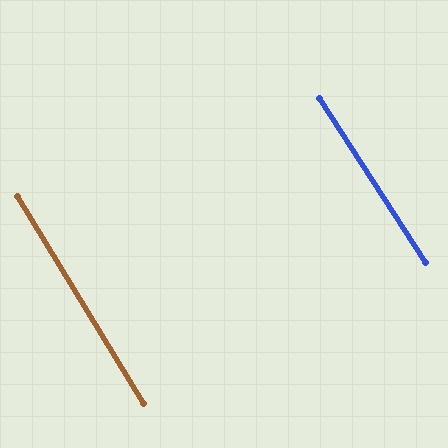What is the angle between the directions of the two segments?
Approximately 2 degrees.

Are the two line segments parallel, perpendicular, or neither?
Parallel — their directions differ by only 1.6°.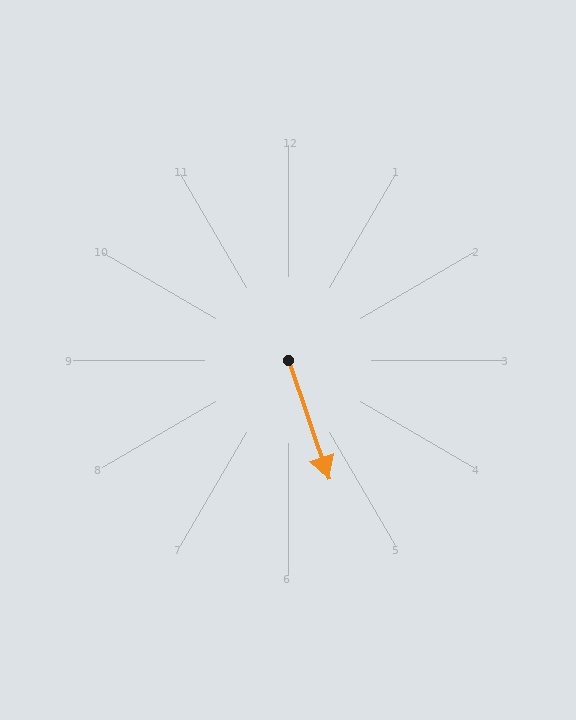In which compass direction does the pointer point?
South.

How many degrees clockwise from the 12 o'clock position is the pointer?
Approximately 161 degrees.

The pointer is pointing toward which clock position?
Roughly 5 o'clock.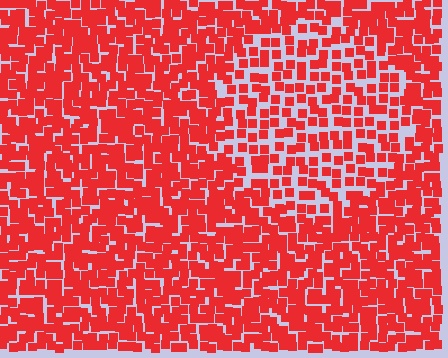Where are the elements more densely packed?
The elements are more densely packed outside the circle boundary.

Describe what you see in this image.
The image contains small red elements arranged at two different densities. A circle-shaped region is visible where the elements are less densely packed than the surrounding area.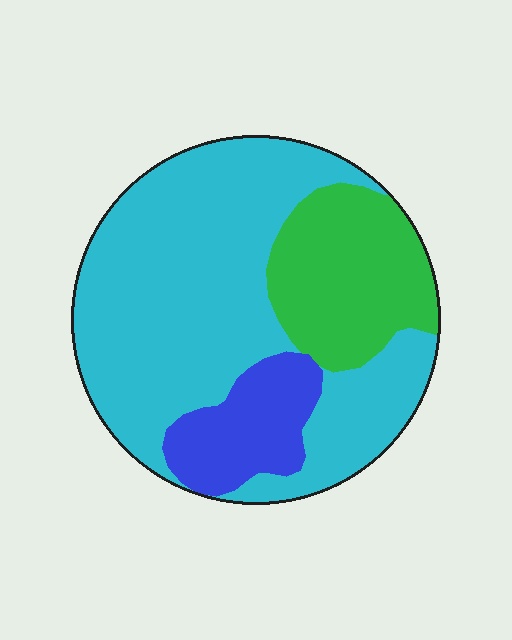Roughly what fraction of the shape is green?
Green takes up about one fifth (1/5) of the shape.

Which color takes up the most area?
Cyan, at roughly 65%.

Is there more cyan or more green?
Cyan.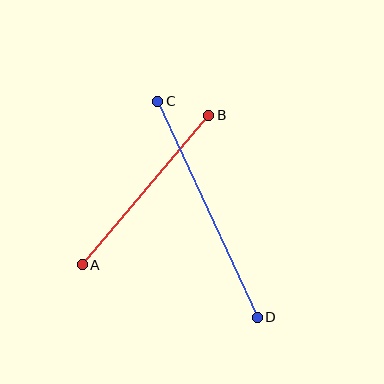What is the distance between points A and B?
The distance is approximately 196 pixels.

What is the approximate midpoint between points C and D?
The midpoint is at approximately (207, 209) pixels.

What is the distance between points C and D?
The distance is approximately 238 pixels.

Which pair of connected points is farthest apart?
Points C and D are farthest apart.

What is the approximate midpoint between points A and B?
The midpoint is at approximately (145, 190) pixels.